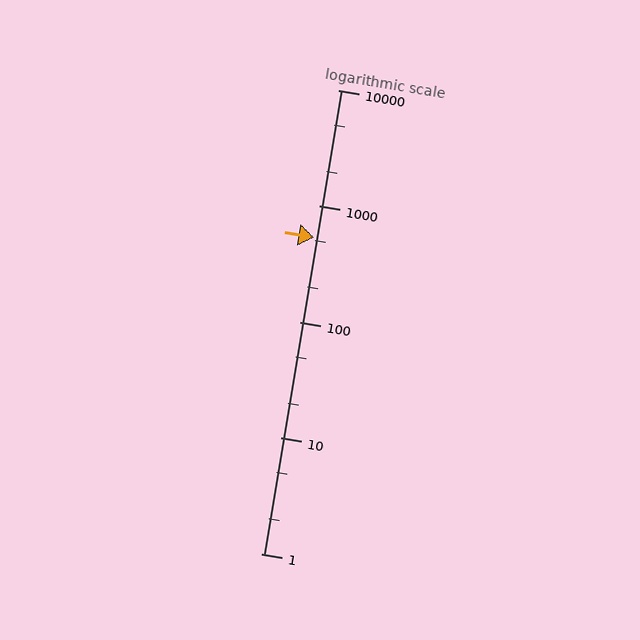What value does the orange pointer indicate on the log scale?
The pointer indicates approximately 530.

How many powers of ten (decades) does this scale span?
The scale spans 4 decades, from 1 to 10000.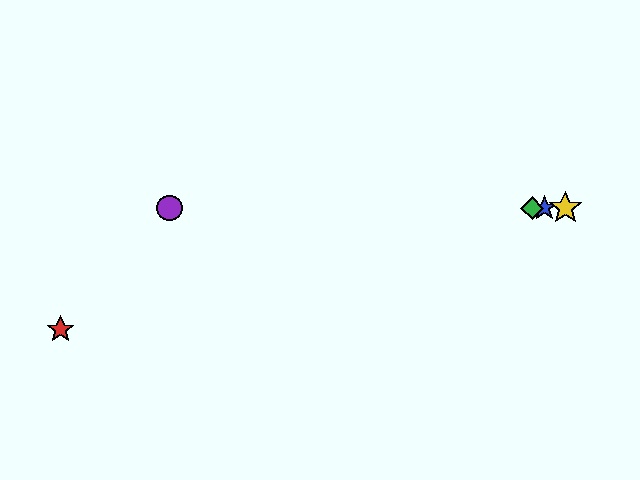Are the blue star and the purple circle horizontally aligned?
Yes, both are at y≈208.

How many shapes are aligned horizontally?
4 shapes (the blue star, the green diamond, the yellow star, the purple circle) are aligned horizontally.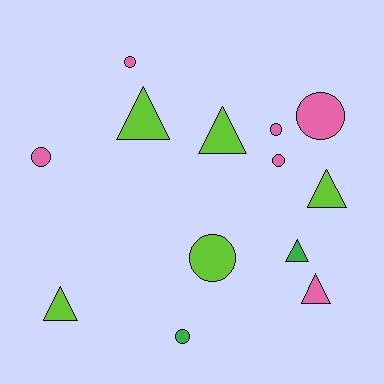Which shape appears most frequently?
Circle, with 7 objects.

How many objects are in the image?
There are 13 objects.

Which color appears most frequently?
Pink, with 6 objects.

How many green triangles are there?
There is 1 green triangle.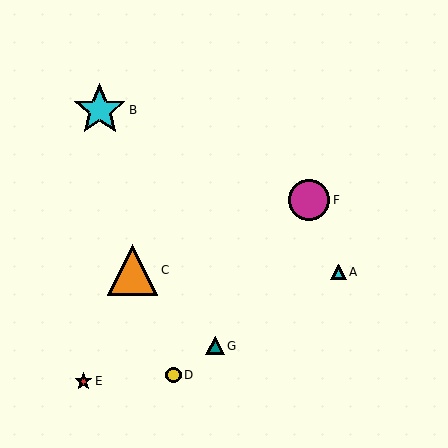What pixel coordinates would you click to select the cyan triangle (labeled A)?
Click at (338, 272) to select the cyan triangle A.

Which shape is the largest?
The cyan star (labeled B) is the largest.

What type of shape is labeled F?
Shape F is a magenta circle.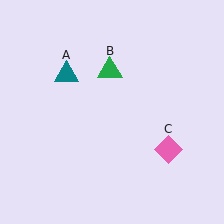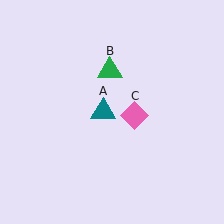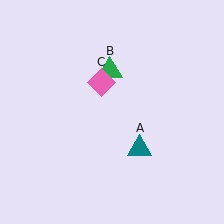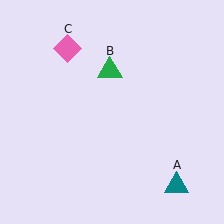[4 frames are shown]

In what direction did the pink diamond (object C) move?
The pink diamond (object C) moved up and to the left.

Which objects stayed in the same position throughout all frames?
Green triangle (object B) remained stationary.